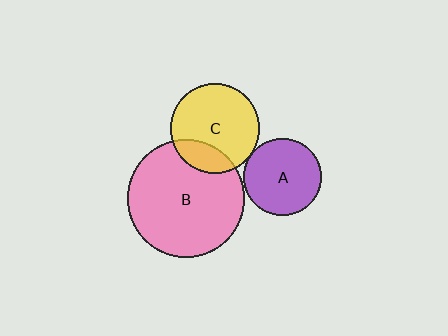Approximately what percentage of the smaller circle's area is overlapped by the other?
Approximately 20%.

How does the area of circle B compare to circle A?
Approximately 2.3 times.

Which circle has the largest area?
Circle B (pink).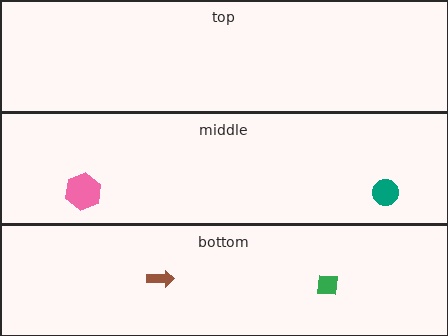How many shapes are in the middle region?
2.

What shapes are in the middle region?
The pink hexagon, the teal circle.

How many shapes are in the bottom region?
2.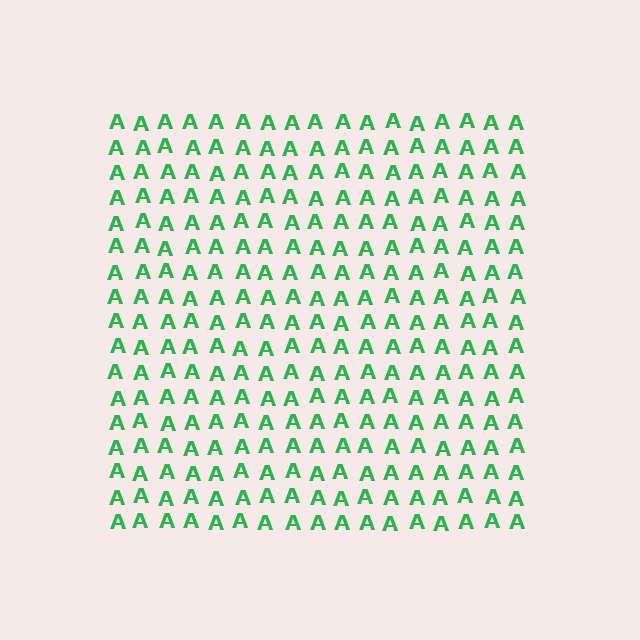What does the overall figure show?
The overall figure shows a square.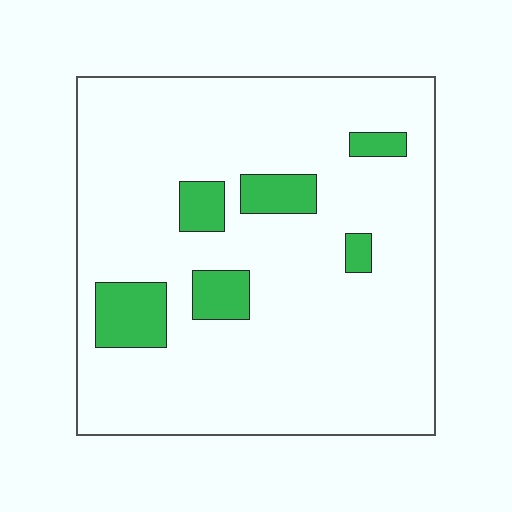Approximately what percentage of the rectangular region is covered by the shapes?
Approximately 10%.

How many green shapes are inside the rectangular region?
6.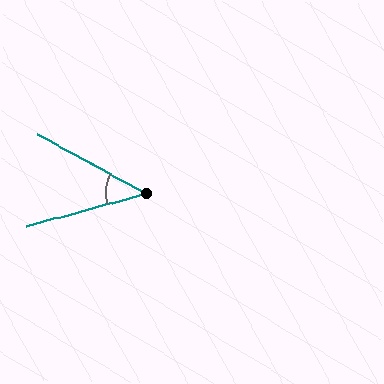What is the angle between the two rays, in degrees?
Approximately 44 degrees.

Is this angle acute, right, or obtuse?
It is acute.